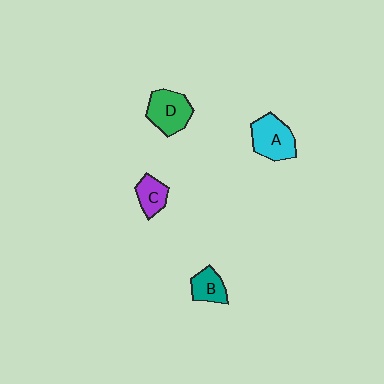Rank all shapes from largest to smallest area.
From largest to smallest: A (cyan), D (green), B (teal), C (purple).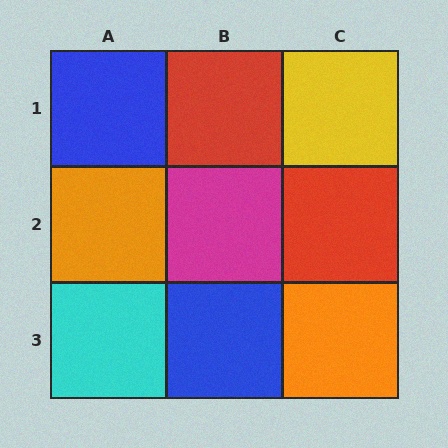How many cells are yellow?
1 cell is yellow.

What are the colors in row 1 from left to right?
Blue, red, yellow.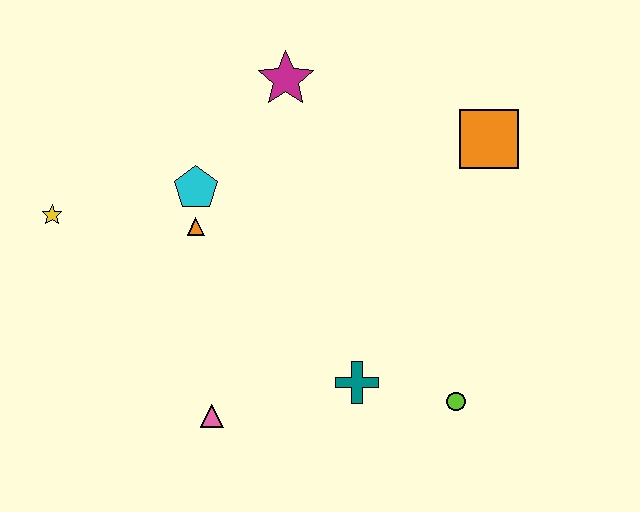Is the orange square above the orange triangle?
Yes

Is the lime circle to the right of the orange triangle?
Yes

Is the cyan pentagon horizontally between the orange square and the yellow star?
Yes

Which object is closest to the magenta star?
The cyan pentagon is closest to the magenta star.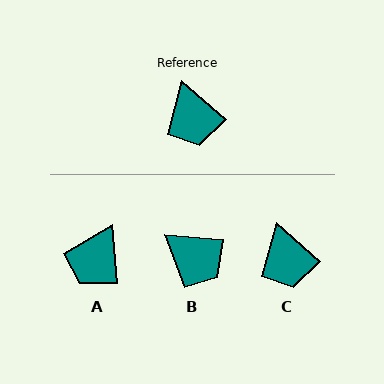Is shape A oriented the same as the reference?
No, it is off by about 44 degrees.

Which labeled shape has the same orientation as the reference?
C.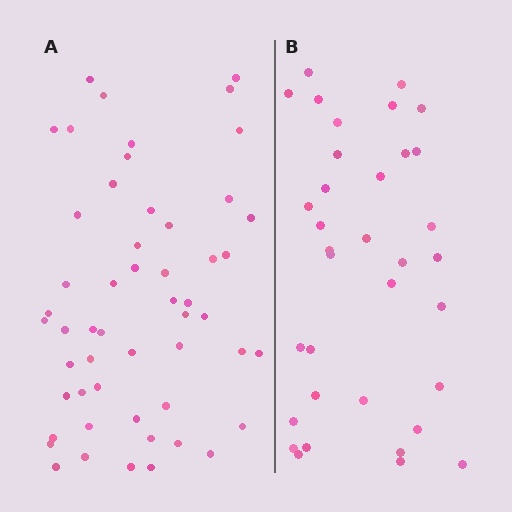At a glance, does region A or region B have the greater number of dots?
Region A (the left region) has more dots.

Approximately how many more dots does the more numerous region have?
Region A has approximately 20 more dots than region B.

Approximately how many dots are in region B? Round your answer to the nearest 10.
About 40 dots. (The exact count is 35, which rounds to 40.)